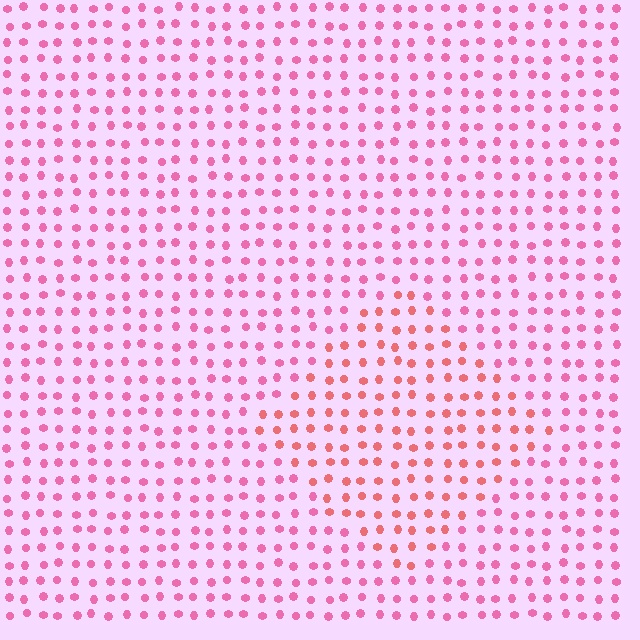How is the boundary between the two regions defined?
The boundary is defined purely by a slight shift in hue (about 28 degrees). Spacing, size, and orientation are identical on both sides.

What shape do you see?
I see a diamond.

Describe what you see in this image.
The image is filled with small pink elements in a uniform arrangement. A diamond-shaped region is visible where the elements are tinted to a slightly different hue, forming a subtle color boundary.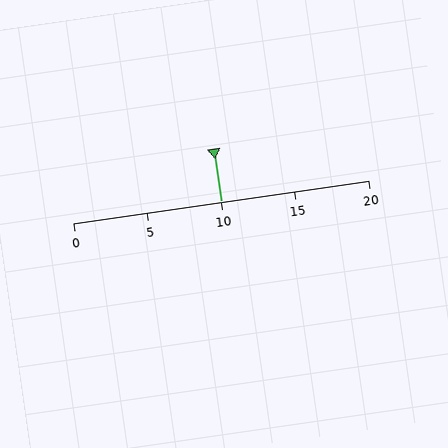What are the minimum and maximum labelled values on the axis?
The axis runs from 0 to 20.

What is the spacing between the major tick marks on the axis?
The major ticks are spaced 5 apart.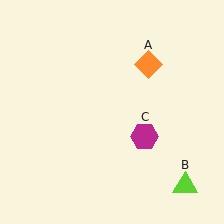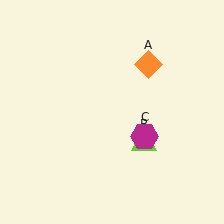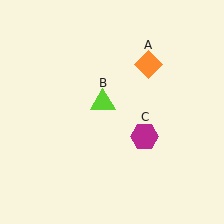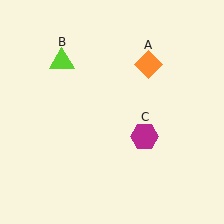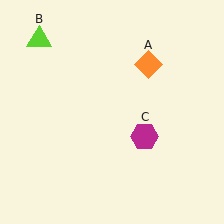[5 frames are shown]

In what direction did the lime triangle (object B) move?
The lime triangle (object B) moved up and to the left.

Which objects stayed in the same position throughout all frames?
Orange diamond (object A) and magenta hexagon (object C) remained stationary.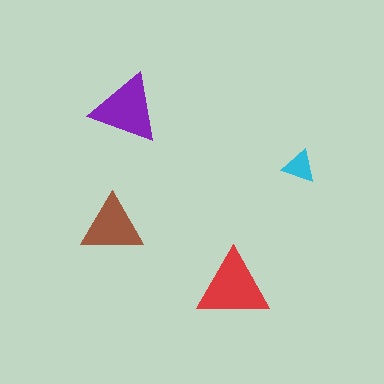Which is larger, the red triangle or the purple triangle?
The red one.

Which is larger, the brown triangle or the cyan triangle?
The brown one.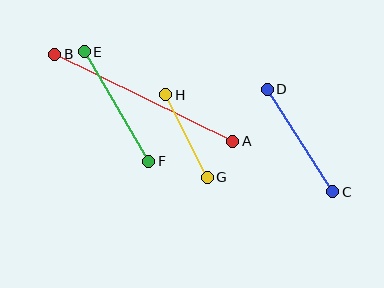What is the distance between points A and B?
The distance is approximately 198 pixels.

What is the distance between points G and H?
The distance is approximately 92 pixels.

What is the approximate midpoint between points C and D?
The midpoint is at approximately (300, 141) pixels.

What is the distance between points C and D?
The distance is approximately 122 pixels.